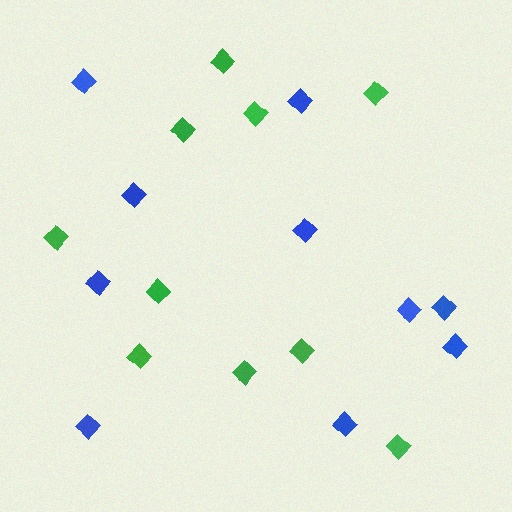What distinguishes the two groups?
There are 2 groups: one group of blue diamonds (10) and one group of green diamonds (10).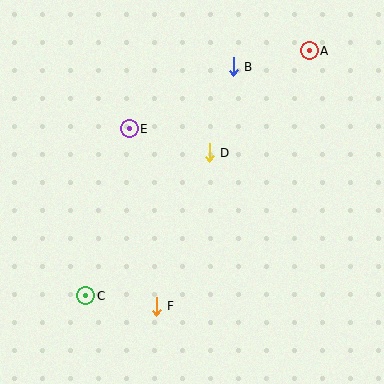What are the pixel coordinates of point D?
Point D is at (209, 153).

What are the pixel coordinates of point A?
Point A is at (309, 51).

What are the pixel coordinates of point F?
Point F is at (156, 306).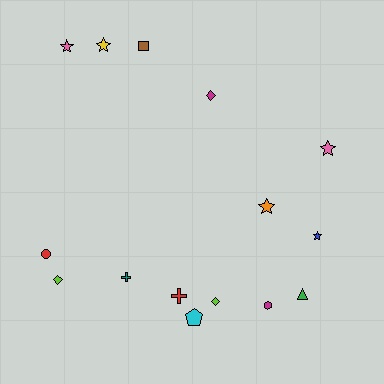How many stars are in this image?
There are 5 stars.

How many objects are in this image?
There are 15 objects.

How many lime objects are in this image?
There are 2 lime objects.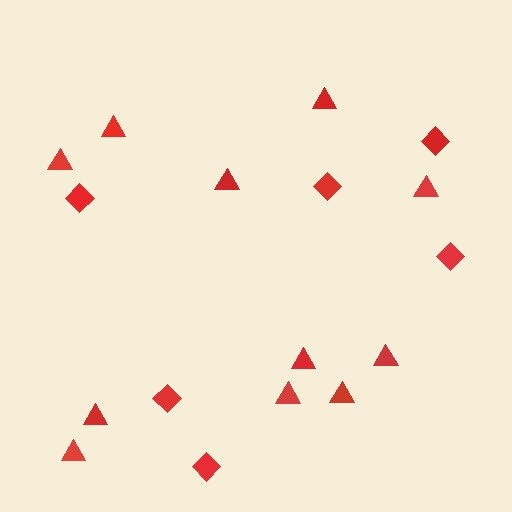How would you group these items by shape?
There are 2 groups: one group of triangles (11) and one group of diamonds (6).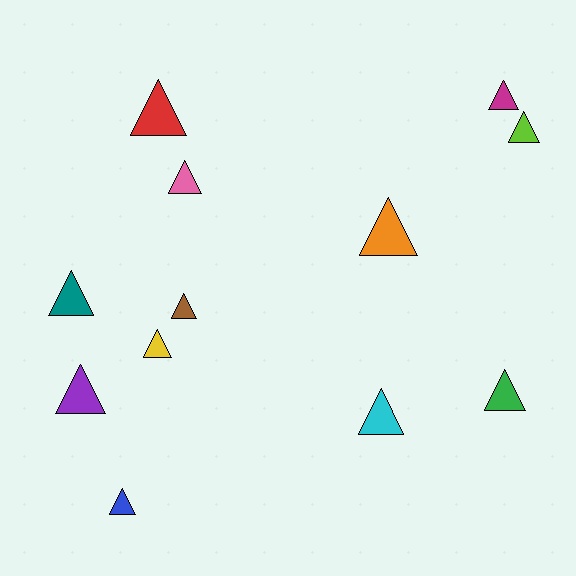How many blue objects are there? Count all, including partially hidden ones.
There is 1 blue object.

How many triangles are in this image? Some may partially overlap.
There are 12 triangles.